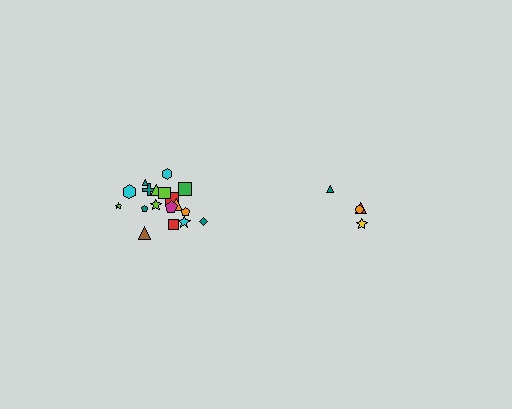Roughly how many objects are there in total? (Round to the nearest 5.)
Roughly 20 objects in total.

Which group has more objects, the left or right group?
The left group.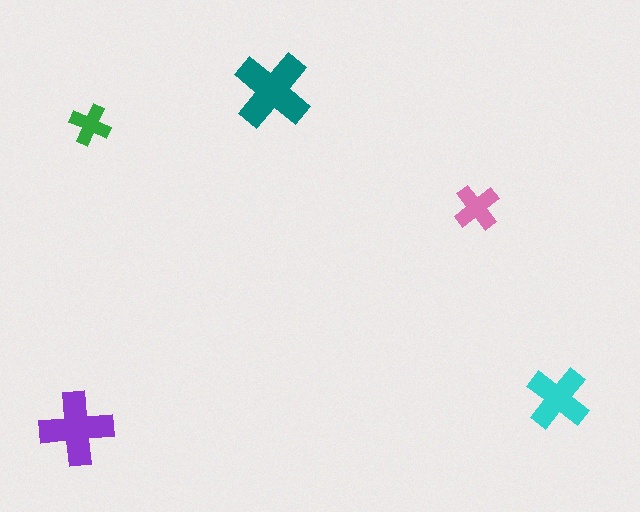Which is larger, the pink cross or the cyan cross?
The cyan one.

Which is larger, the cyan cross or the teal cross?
The teal one.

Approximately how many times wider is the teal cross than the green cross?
About 2 times wider.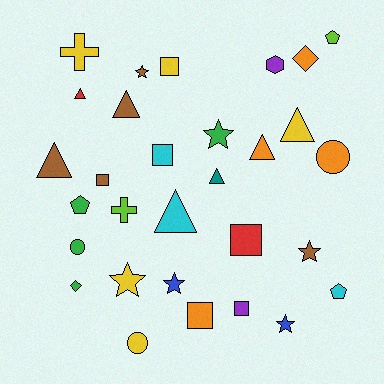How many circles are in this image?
There are 3 circles.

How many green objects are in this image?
There are 4 green objects.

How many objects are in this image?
There are 30 objects.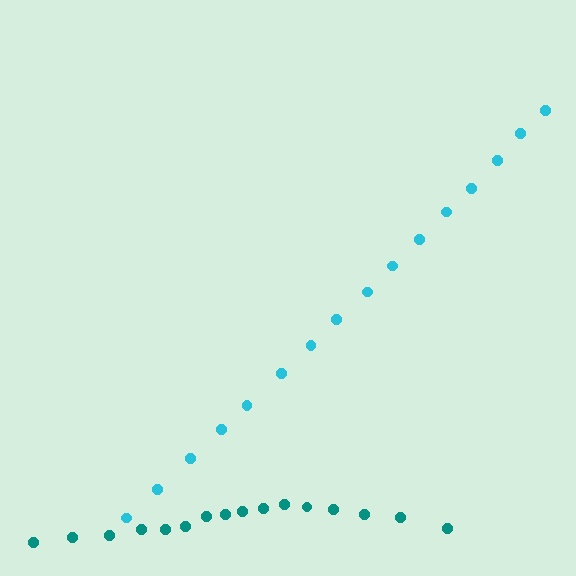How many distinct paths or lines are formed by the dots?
There are 2 distinct paths.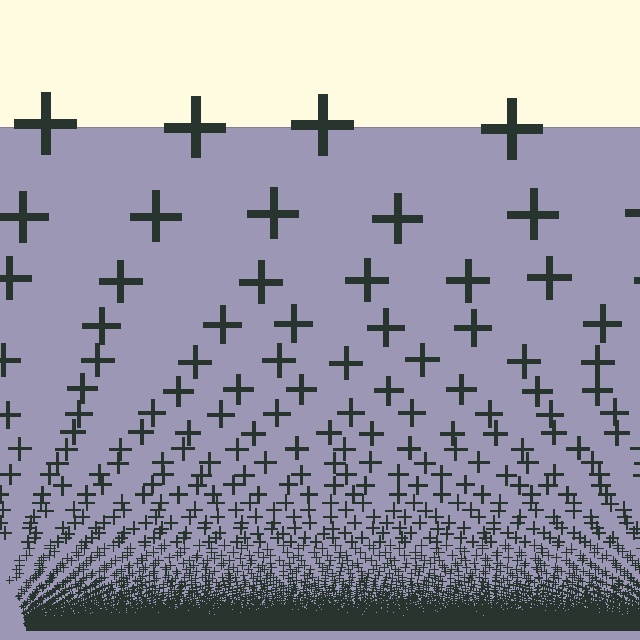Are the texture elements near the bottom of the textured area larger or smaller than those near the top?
Smaller. The gradient is inverted — elements near the bottom are smaller and denser.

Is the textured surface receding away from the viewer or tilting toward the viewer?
The surface appears to tilt toward the viewer. Texture elements get larger and sparser toward the top.